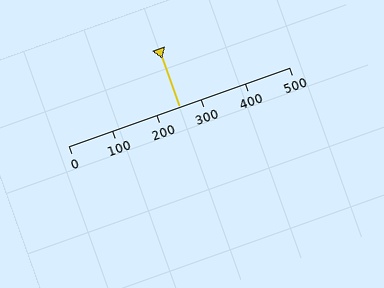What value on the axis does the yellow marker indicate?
The marker indicates approximately 250.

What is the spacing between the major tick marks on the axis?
The major ticks are spaced 100 apart.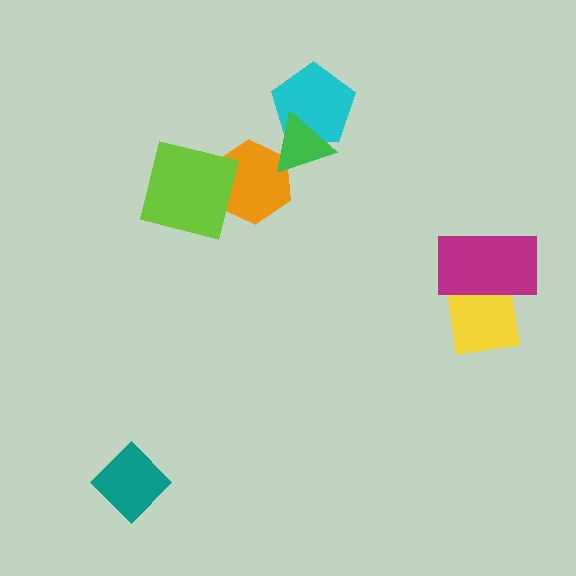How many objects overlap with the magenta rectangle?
1 object overlaps with the magenta rectangle.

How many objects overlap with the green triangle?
2 objects overlap with the green triangle.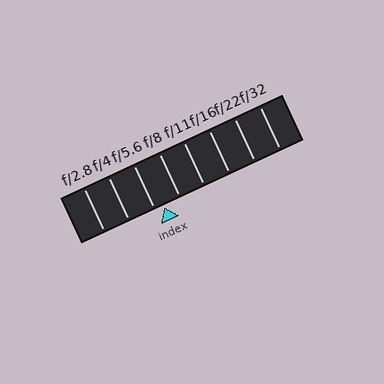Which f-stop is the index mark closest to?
The index mark is closest to f/5.6.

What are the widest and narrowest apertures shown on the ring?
The widest aperture shown is f/2.8 and the narrowest is f/32.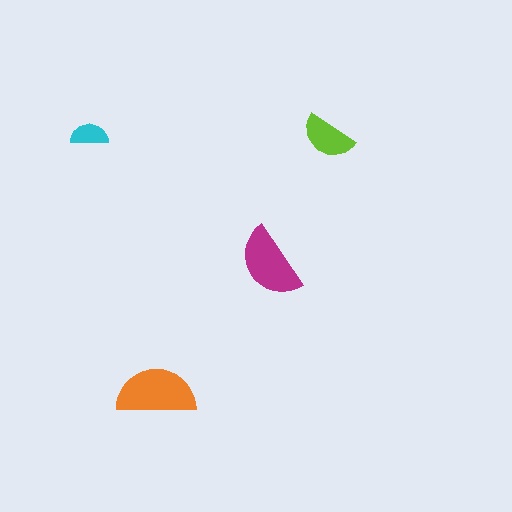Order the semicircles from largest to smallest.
the orange one, the magenta one, the lime one, the cyan one.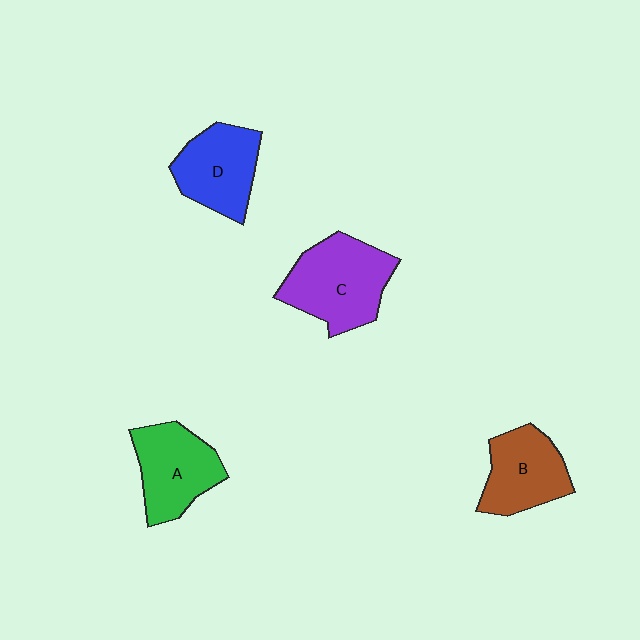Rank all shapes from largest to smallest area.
From largest to smallest: C (purple), A (green), D (blue), B (brown).